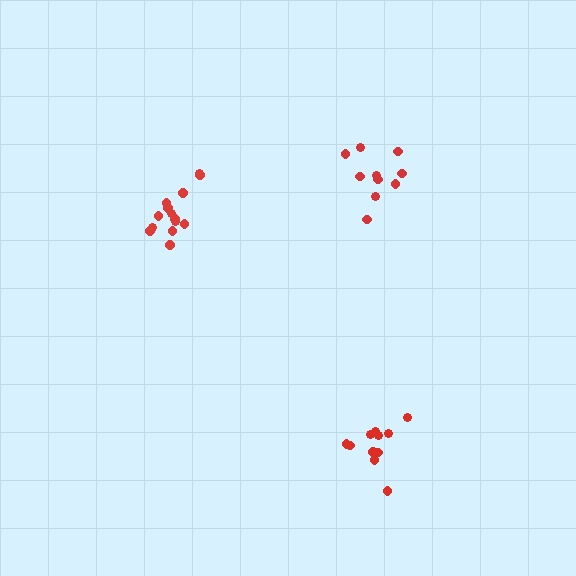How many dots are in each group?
Group 1: 14 dots, Group 2: 10 dots, Group 3: 11 dots (35 total).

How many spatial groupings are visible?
There are 3 spatial groupings.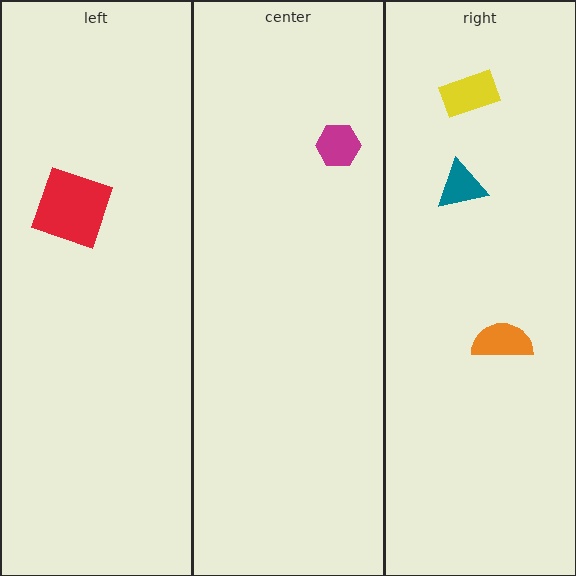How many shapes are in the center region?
1.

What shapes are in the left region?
The red square.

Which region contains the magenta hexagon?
The center region.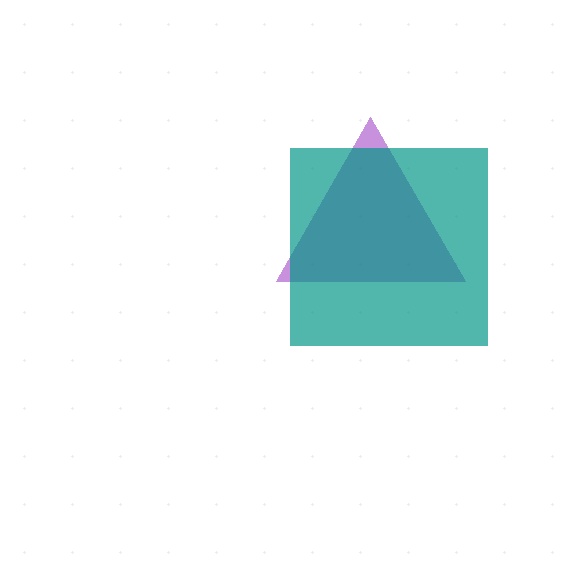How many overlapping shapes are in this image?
There are 2 overlapping shapes in the image.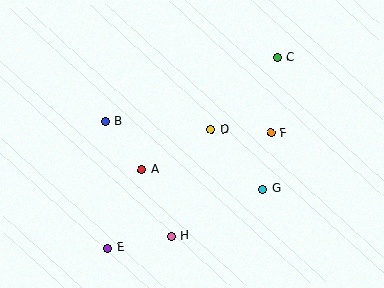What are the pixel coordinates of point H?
Point H is at (171, 236).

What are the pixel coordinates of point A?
Point A is at (142, 169).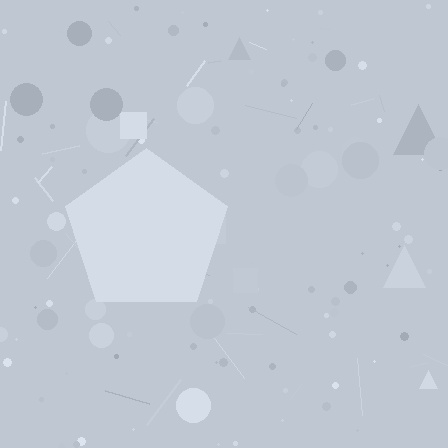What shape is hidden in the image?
A pentagon is hidden in the image.